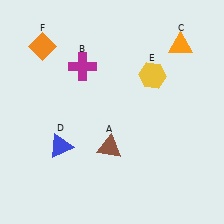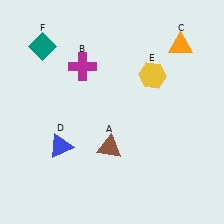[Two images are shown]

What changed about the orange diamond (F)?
In Image 1, F is orange. In Image 2, it changed to teal.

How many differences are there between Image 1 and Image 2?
There is 1 difference between the two images.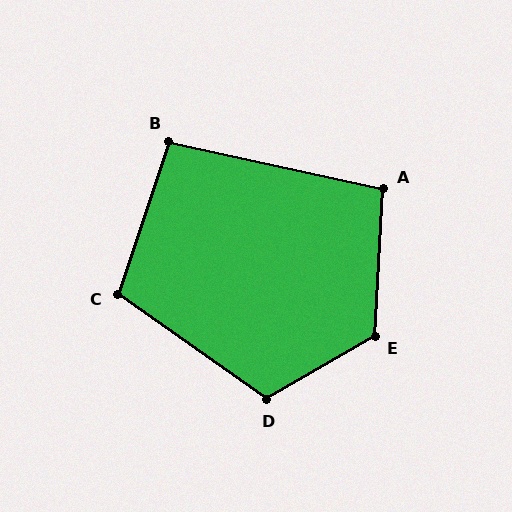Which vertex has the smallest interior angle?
B, at approximately 96 degrees.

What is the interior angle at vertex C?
Approximately 107 degrees (obtuse).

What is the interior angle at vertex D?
Approximately 115 degrees (obtuse).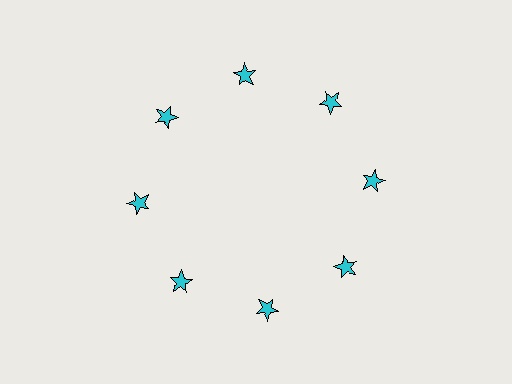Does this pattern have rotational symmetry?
Yes, this pattern has 8-fold rotational symmetry. It looks the same after rotating 45 degrees around the center.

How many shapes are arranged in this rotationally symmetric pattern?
There are 8 shapes, arranged in 8 groups of 1.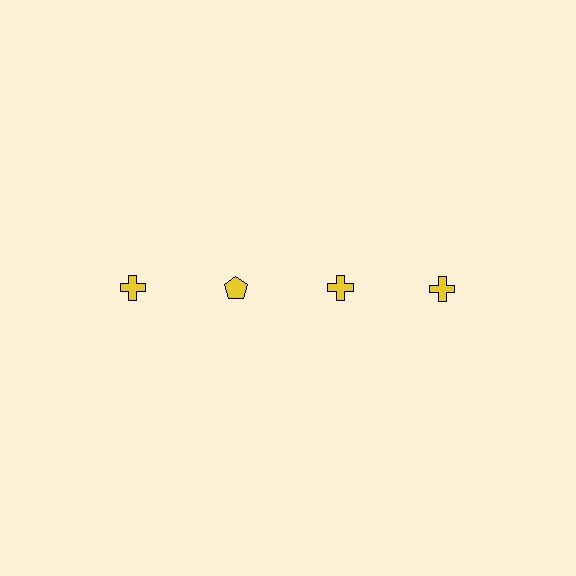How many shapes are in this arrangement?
There are 4 shapes arranged in a grid pattern.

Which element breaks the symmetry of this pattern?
The yellow pentagon in the top row, second from left column breaks the symmetry. All other shapes are yellow crosses.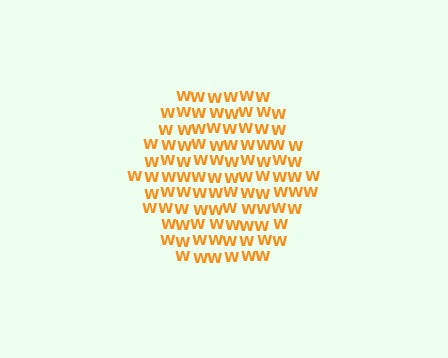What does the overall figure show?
The overall figure shows a hexagon.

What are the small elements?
The small elements are letter W's.